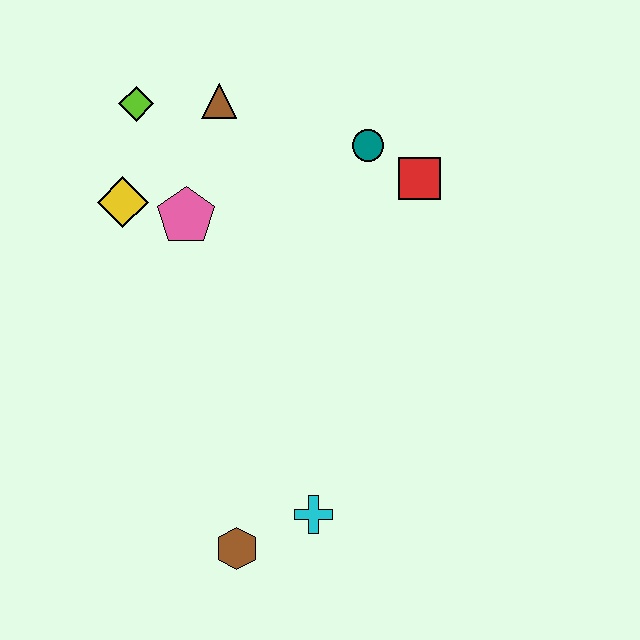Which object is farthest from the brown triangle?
The brown hexagon is farthest from the brown triangle.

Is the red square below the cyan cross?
No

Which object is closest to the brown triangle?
The lime diamond is closest to the brown triangle.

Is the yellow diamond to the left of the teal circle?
Yes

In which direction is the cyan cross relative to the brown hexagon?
The cyan cross is to the right of the brown hexagon.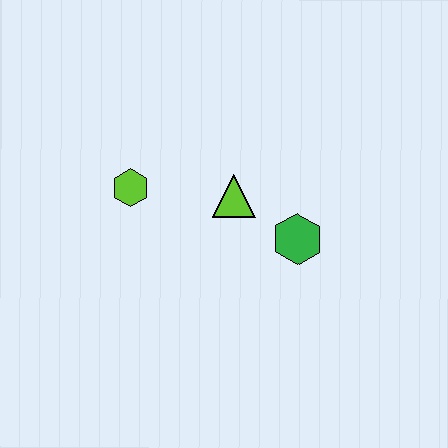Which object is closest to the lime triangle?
The green hexagon is closest to the lime triangle.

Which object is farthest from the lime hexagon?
The green hexagon is farthest from the lime hexagon.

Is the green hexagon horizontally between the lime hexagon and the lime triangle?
No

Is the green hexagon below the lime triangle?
Yes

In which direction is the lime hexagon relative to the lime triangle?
The lime hexagon is to the left of the lime triangle.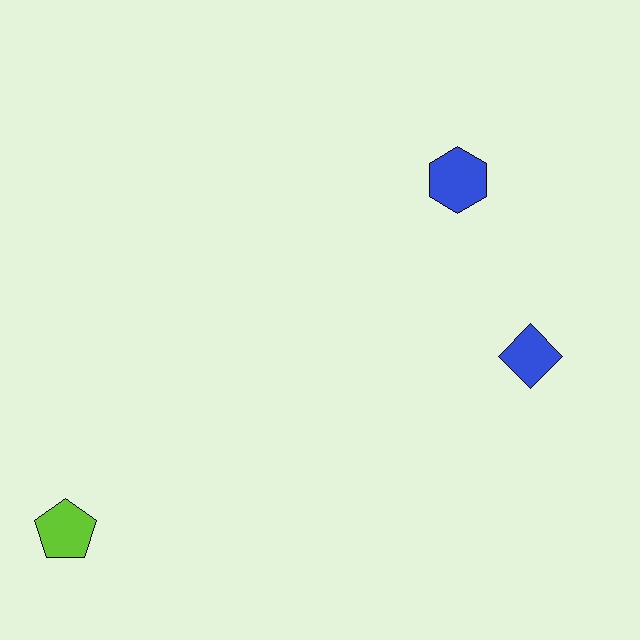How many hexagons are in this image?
There is 1 hexagon.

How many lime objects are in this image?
There is 1 lime object.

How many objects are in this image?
There are 3 objects.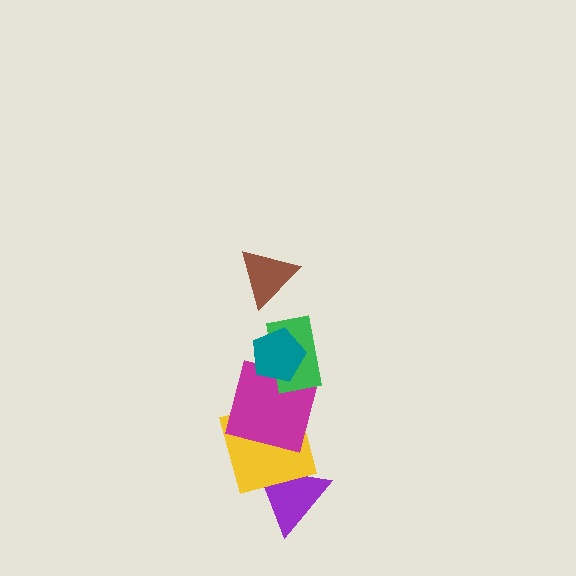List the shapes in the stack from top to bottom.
From top to bottom: the brown triangle, the teal pentagon, the green rectangle, the magenta square, the yellow square, the purple triangle.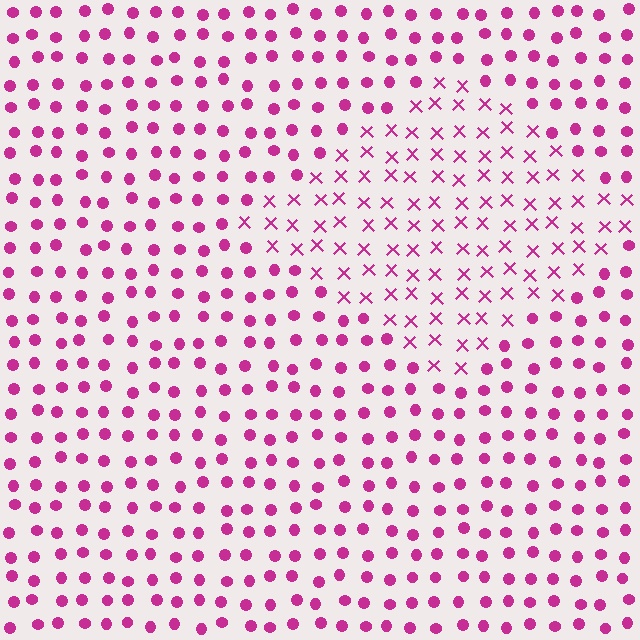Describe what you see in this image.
The image is filled with small magenta elements arranged in a uniform grid. A diamond-shaped region contains X marks, while the surrounding area contains circles. The boundary is defined purely by the change in element shape.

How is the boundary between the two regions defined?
The boundary is defined by a change in element shape: X marks inside vs. circles outside. All elements share the same color and spacing.